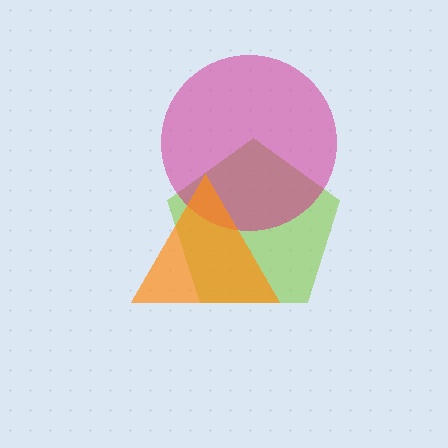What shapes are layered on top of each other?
The layered shapes are: a lime pentagon, a magenta circle, an orange triangle.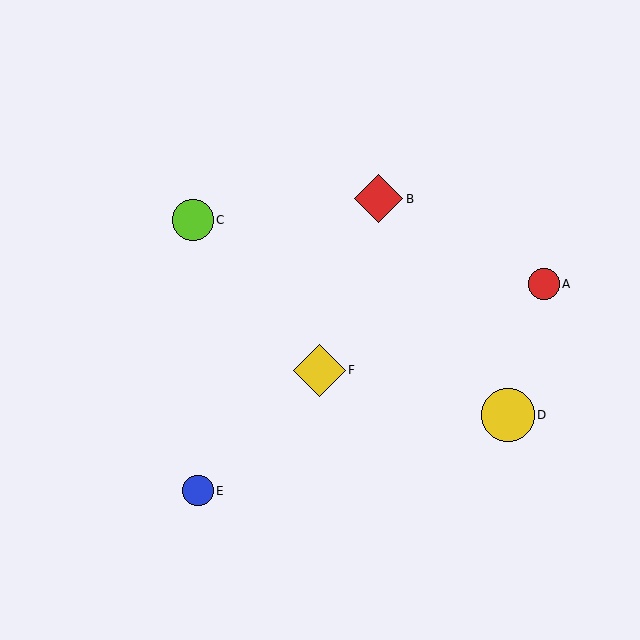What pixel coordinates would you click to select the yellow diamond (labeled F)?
Click at (320, 370) to select the yellow diamond F.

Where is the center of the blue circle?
The center of the blue circle is at (198, 491).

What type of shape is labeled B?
Shape B is a red diamond.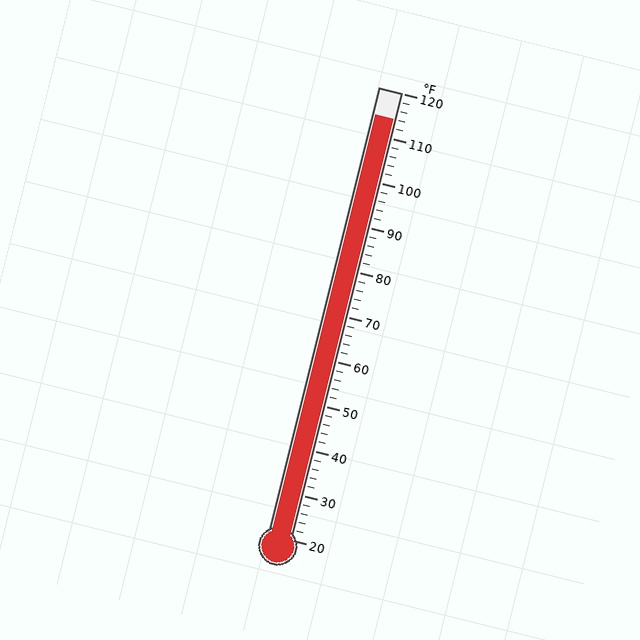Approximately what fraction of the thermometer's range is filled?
The thermometer is filled to approximately 95% of its range.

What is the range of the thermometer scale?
The thermometer scale ranges from 20°F to 120°F.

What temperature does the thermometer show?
The thermometer shows approximately 114°F.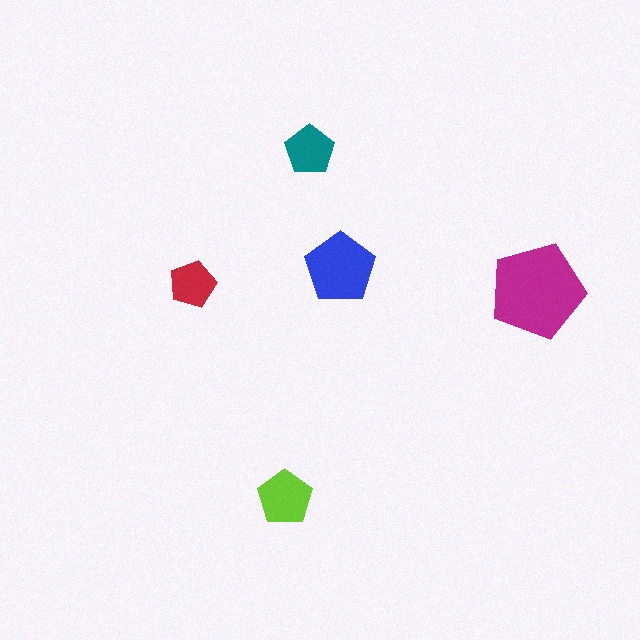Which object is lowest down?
The lime pentagon is bottommost.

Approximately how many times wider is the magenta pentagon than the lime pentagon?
About 1.5 times wider.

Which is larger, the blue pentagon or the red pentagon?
The blue one.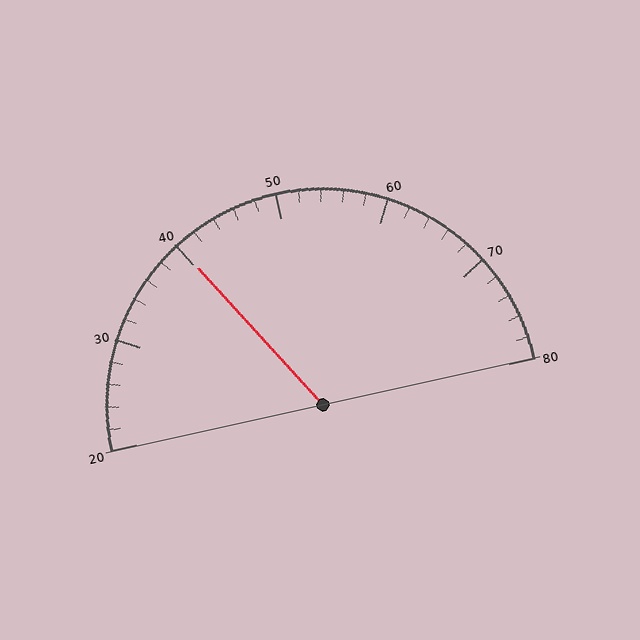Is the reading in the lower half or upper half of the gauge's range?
The reading is in the lower half of the range (20 to 80).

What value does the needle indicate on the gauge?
The needle indicates approximately 40.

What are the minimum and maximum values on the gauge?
The gauge ranges from 20 to 80.